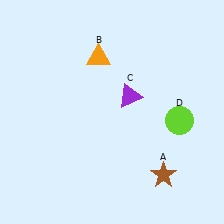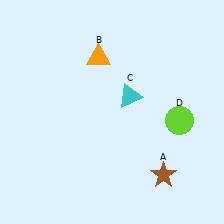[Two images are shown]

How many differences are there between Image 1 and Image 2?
There is 1 difference between the two images.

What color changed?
The triangle (C) changed from purple in Image 1 to cyan in Image 2.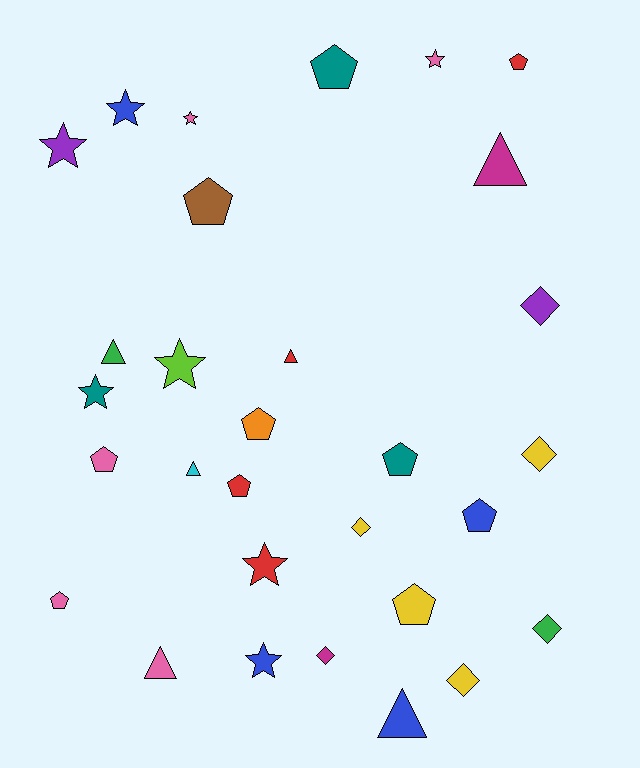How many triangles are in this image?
There are 6 triangles.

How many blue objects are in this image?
There are 4 blue objects.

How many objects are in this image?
There are 30 objects.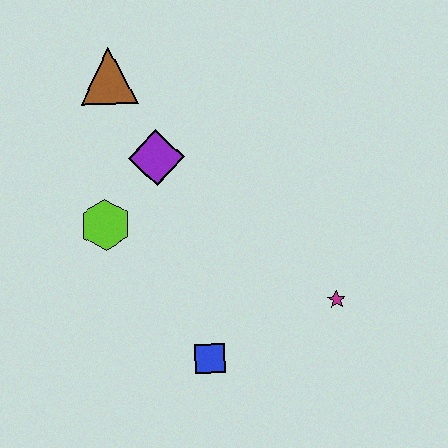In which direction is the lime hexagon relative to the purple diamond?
The lime hexagon is below the purple diamond.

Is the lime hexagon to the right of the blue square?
No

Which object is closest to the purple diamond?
The lime hexagon is closest to the purple diamond.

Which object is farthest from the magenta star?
The brown triangle is farthest from the magenta star.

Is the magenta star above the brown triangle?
No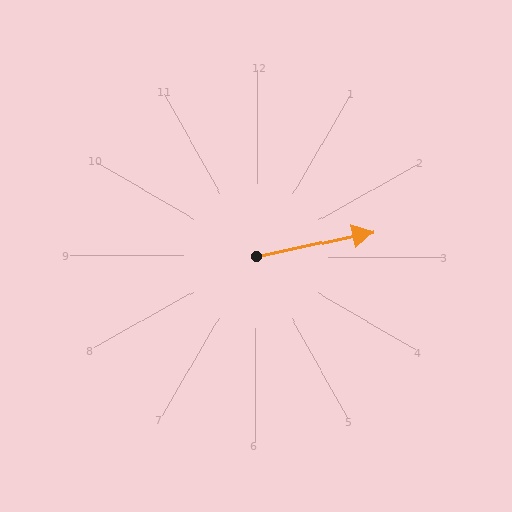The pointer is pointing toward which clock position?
Roughly 3 o'clock.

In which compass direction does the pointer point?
East.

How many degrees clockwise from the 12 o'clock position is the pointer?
Approximately 78 degrees.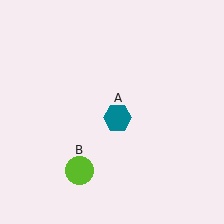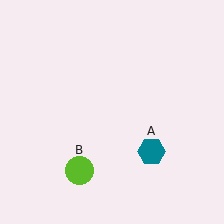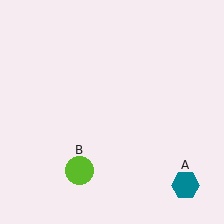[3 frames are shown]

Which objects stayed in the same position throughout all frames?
Lime circle (object B) remained stationary.